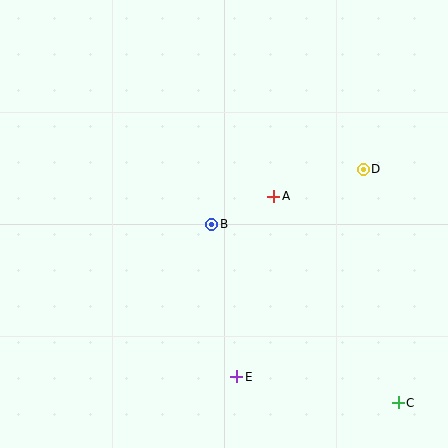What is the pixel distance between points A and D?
The distance between A and D is 94 pixels.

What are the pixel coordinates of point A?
Point A is at (274, 196).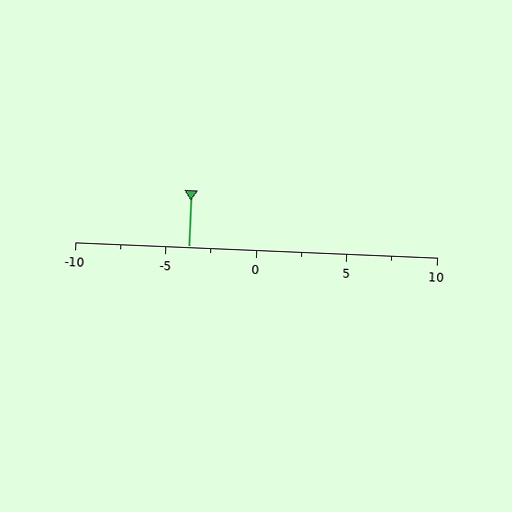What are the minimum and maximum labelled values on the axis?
The axis runs from -10 to 10.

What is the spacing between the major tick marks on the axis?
The major ticks are spaced 5 apart.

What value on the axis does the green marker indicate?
The marker indicates approximately -3.8.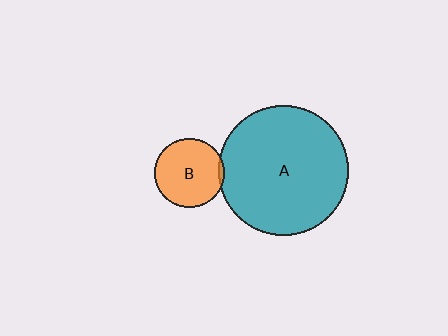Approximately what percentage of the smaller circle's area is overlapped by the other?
Approximately 5%.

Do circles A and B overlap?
Yes.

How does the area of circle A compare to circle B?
Approximately 3.5 times.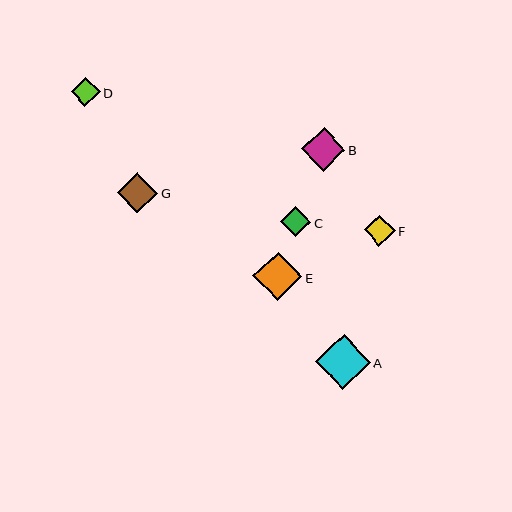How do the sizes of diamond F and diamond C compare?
Diamond F and diamond C are approximately the same size.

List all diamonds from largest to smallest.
From largest to smallest: A, E, B, G, F, C, D.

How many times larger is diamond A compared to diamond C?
Diamond A is approximately 1.8 times the size of diamond C.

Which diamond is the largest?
Diamond A is the largest with a size of approximately 55 pixels.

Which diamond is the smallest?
Diamond D is the smallest with a size of approximately 28 pixels.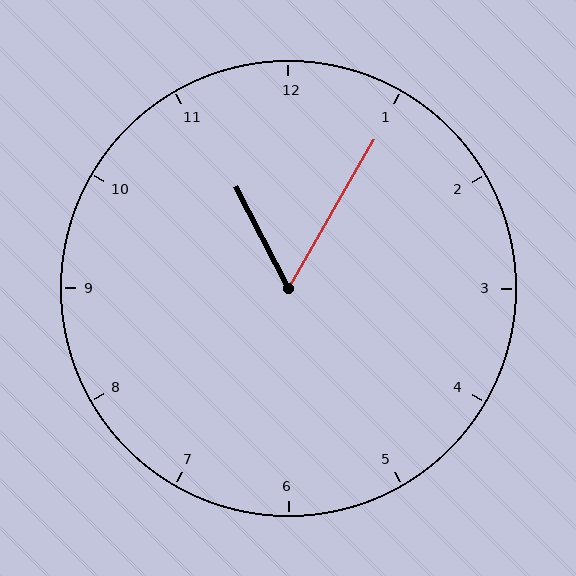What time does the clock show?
11:05.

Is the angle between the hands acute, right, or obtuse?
It is acute.